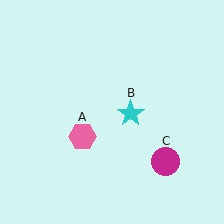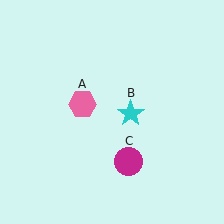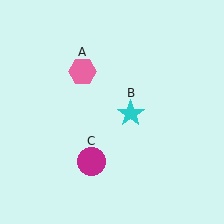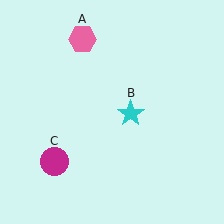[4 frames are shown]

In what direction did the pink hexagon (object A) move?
The pink hexagon (object A) moved up.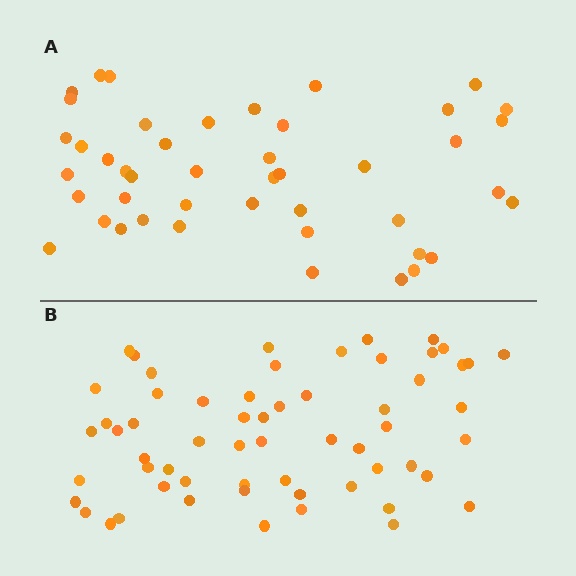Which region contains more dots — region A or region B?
Region B (the bottom region) has more dots.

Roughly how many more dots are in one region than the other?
Region B has approximately 15 more dots than region A.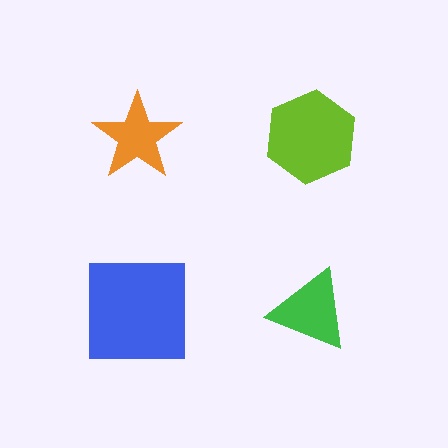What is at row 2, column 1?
A blue square.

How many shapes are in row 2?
2 shapes.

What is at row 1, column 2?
A lime hexagon.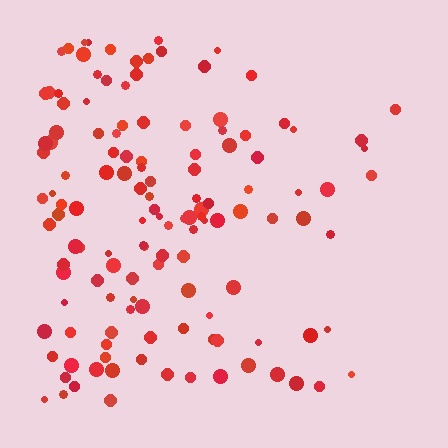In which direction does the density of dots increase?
From right to left, with the left side densest.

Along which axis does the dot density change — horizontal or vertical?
Horizontal.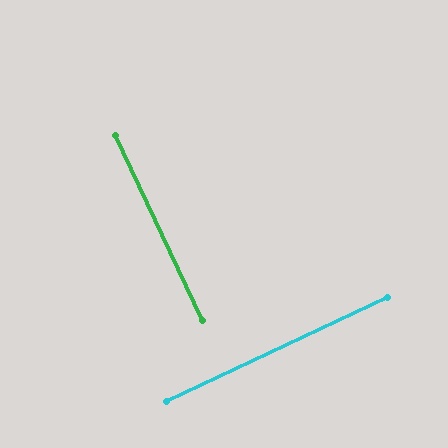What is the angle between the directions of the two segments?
Approximately 90 degrees.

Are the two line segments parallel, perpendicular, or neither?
Perpendicular — they meet at approximately 90°.